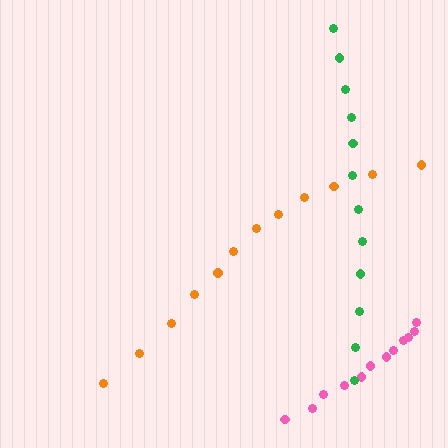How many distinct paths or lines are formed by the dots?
There are 3 distinct paths.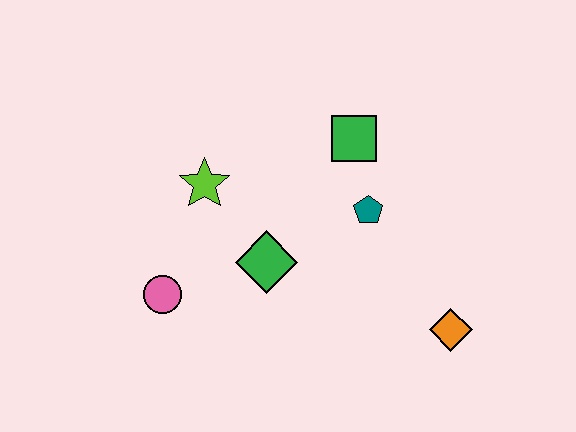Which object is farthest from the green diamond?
The orange diamond is farthest from the green diamond.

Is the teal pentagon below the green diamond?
No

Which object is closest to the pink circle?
The green diamond is closest to the pink circle.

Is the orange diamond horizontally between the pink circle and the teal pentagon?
No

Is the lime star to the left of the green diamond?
Yes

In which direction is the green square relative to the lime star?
The green square is to the right of the lime star.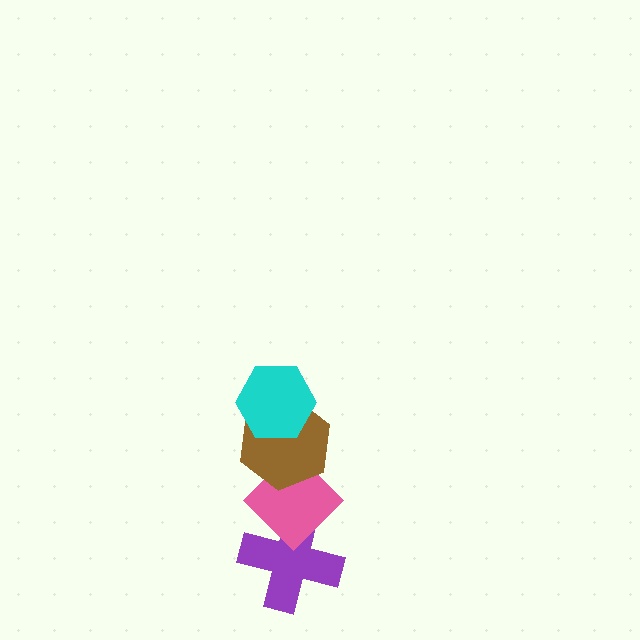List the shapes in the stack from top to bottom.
From top to bottom: the cyan hexagon, the brown hexagon, the pink diamond, the purple cross.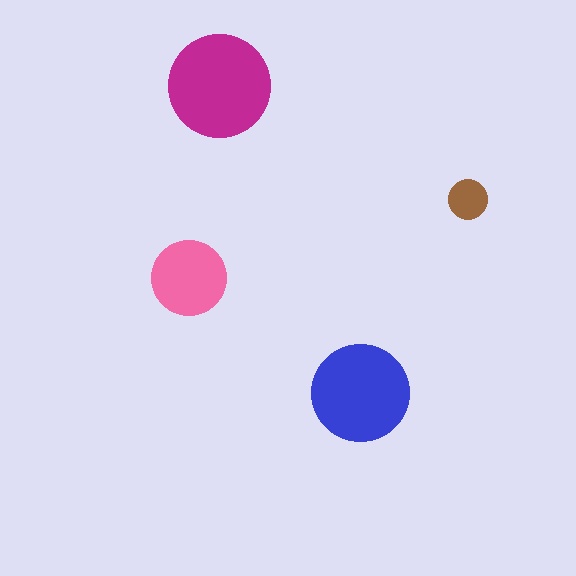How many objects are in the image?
There are 4 objects in the image.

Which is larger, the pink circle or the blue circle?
The blue one.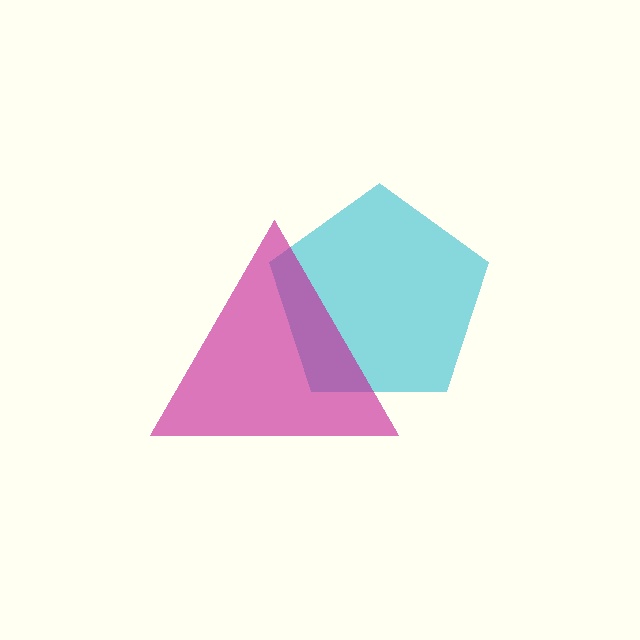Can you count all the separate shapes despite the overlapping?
Yes, there are 2 separate shapes.